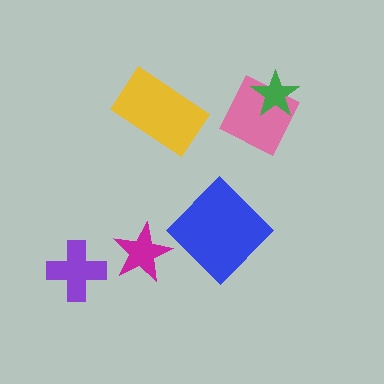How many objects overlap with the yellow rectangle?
0 objects overlap with the yellow rectangle.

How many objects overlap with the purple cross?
0 objects overlap with the purple cross.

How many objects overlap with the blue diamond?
0 objects overlap with the blue diamond.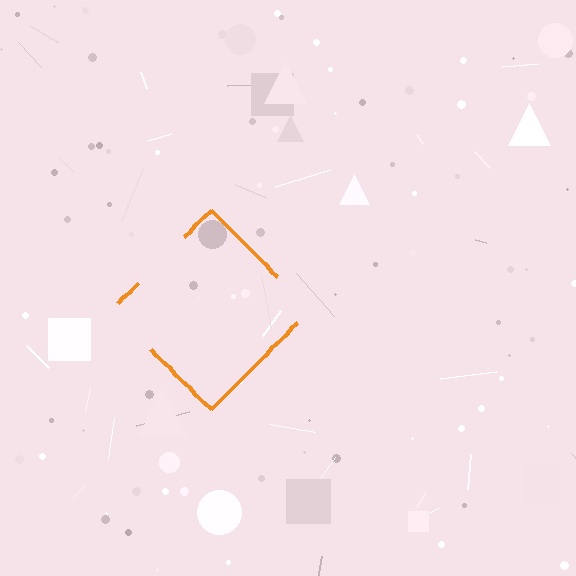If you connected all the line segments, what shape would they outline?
They would outline a diamond.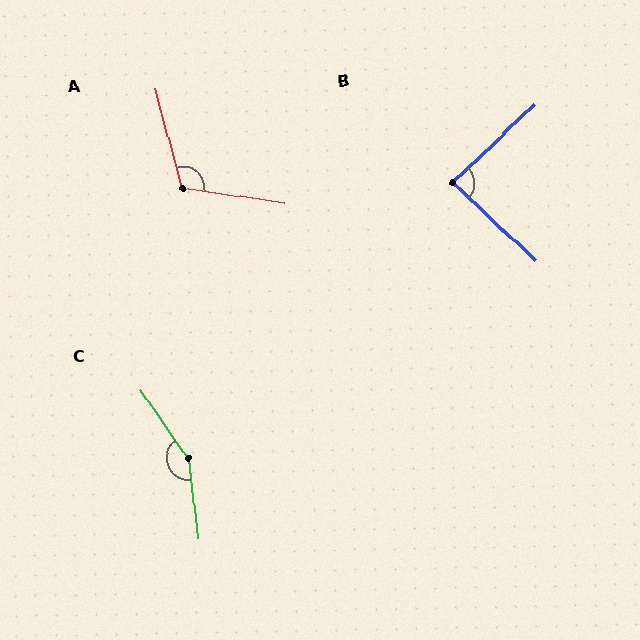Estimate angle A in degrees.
Approximately 114 degrees.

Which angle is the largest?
C, at approximately 152 degrees.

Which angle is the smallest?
B, at approximately 87 degrees.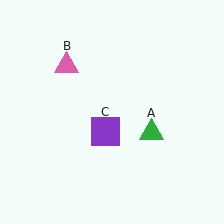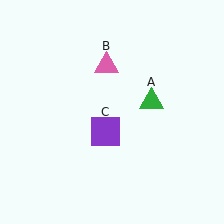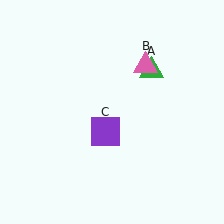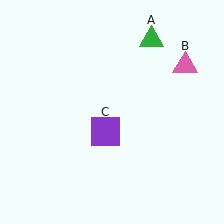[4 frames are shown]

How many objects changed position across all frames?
2 objects changed position: green triangle (object A), pink triangle (object B).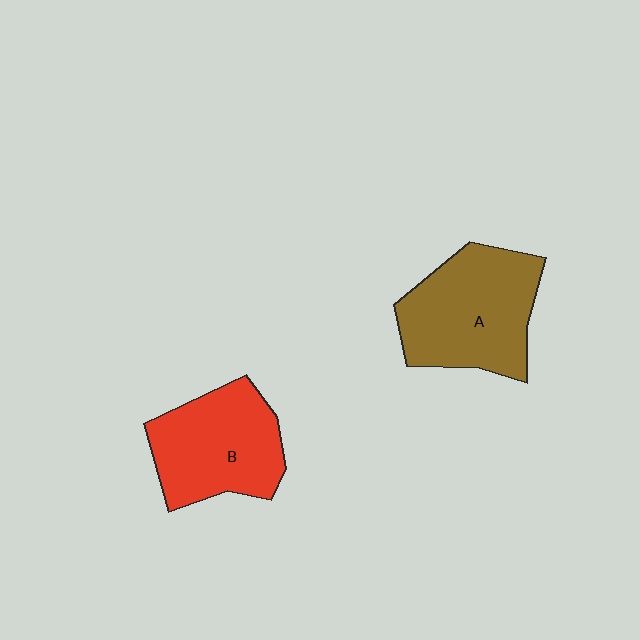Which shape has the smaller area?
Shape B (red).